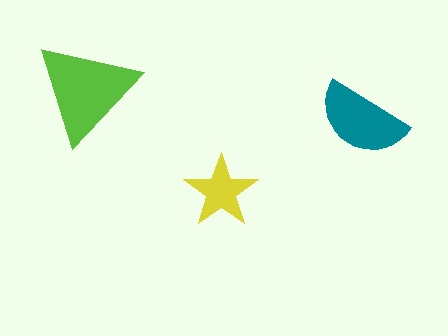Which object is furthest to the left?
The lime triangle is leftmost.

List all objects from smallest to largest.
The yellow star, the teal semicircle, the lime triangle.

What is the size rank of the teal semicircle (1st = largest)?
2nd.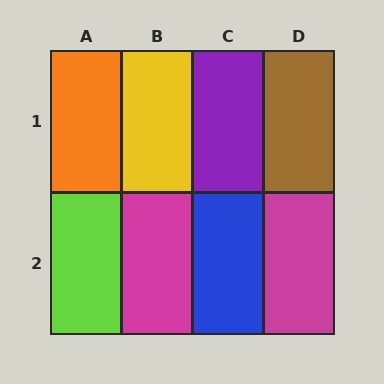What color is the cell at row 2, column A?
Lime.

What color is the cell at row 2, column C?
Blue.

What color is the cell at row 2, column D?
Magenta.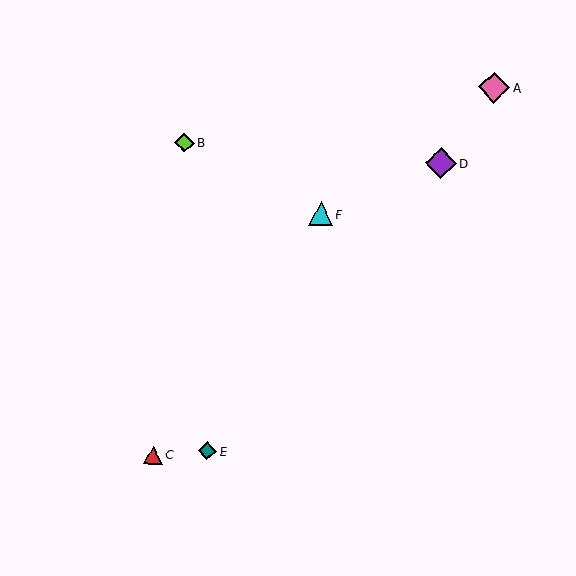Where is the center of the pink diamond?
The center of the pink diamond is at (494, 87).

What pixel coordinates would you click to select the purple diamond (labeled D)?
Click at (441, 163) to select the purple diamond D.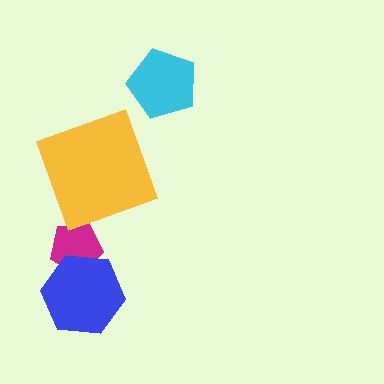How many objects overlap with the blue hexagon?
1 object overlaps with the blue hexagon.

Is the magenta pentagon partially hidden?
Yes, it is partially covered by another shape.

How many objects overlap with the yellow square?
0 objects overlap with the yellow square.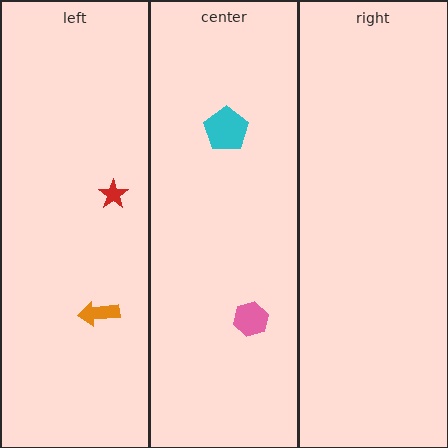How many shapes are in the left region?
2.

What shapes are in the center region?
The pink hexagon, the cyan pentagon.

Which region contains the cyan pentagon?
The center region.